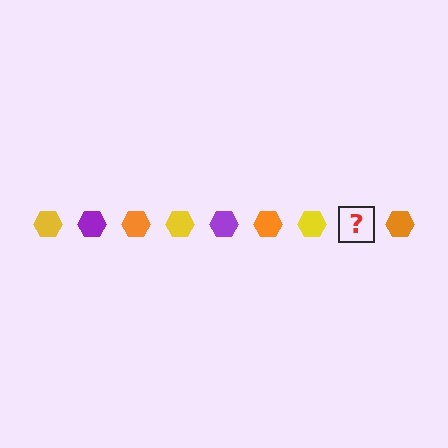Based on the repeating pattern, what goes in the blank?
The blank should be a purple hexagon.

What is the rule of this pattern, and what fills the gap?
The rule is that the pattern cycles through yellow, purple, orange hexagons. The gap should be filled with a purple hexagon.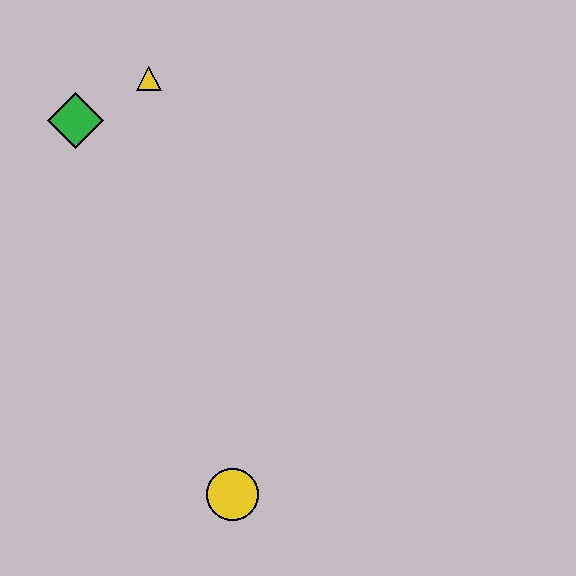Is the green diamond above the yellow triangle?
No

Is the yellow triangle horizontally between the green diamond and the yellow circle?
Yes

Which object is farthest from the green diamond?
The yellow circle is farthest from the green diamond.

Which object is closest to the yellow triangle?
The green diamond is closest to the yellow triangle.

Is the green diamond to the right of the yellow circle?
No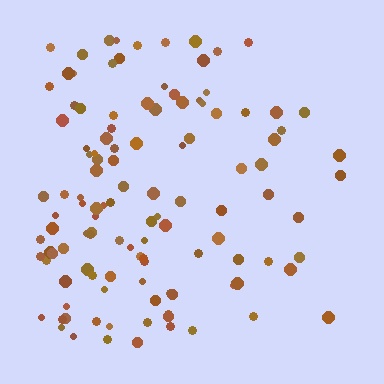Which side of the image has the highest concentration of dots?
The left.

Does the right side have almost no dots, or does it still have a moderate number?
Still a moderate number, just noticeably fewer than the left.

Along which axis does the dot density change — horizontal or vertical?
Horizontal.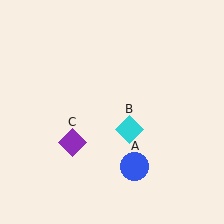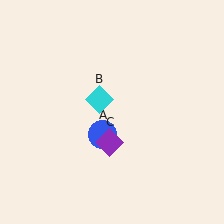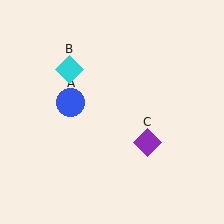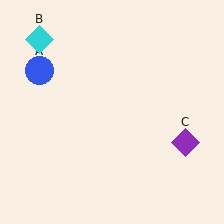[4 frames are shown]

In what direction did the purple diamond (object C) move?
The purple diamond (object C) moved right.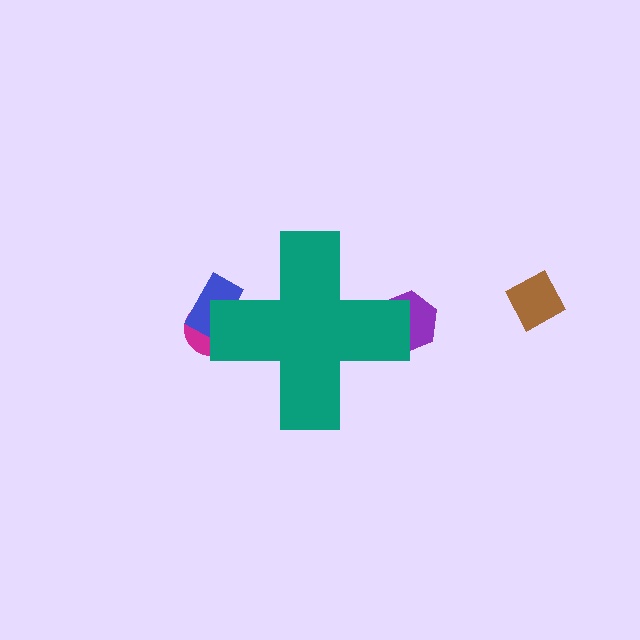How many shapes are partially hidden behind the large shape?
3 shapes are partially hidden.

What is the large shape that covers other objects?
A teal cross.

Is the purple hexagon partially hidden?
Yes, the purple hexagon is partially hidden behind the teal cross.